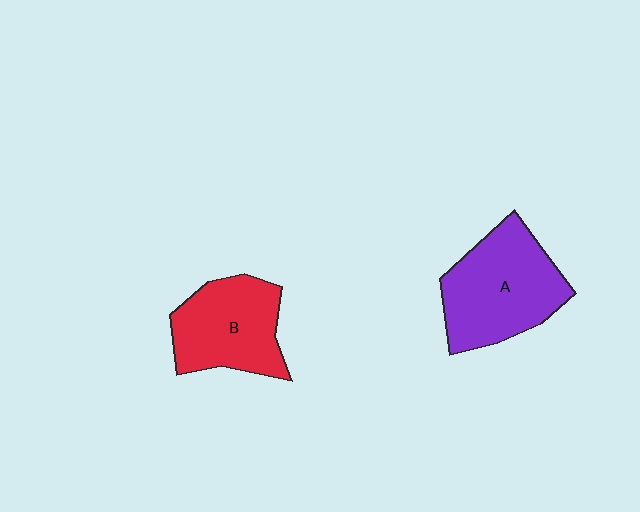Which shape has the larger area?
Shape A (purple).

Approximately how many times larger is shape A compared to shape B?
Approximately 1.2 times.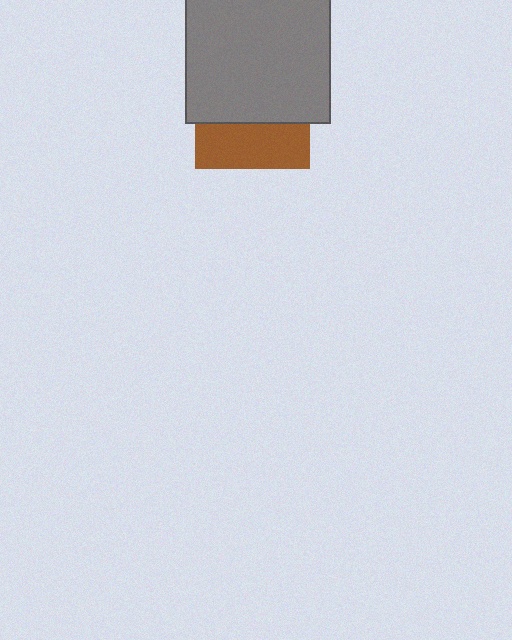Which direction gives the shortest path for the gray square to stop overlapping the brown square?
Moving up gives the shortest separation.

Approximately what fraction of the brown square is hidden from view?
Roughly 60% of the brown square is hidden behind the gray square.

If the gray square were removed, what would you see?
You would see the complete brown square.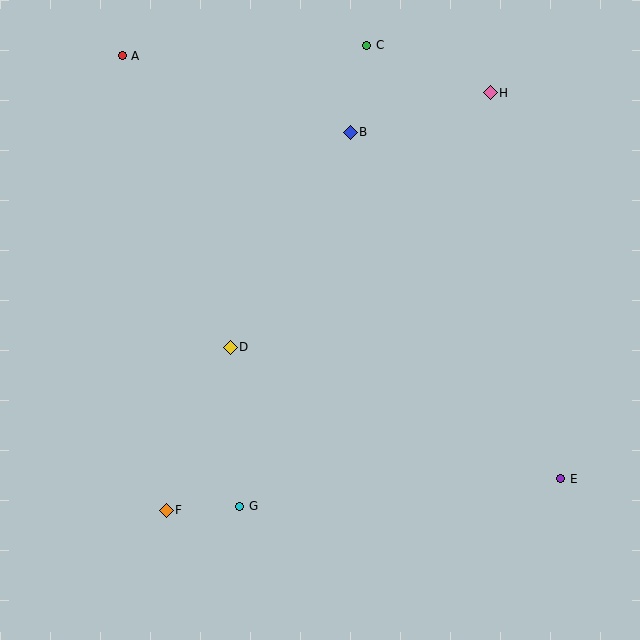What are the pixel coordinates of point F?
Point F is at (166, 510).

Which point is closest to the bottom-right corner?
Point E is closest to the bottom-right corner.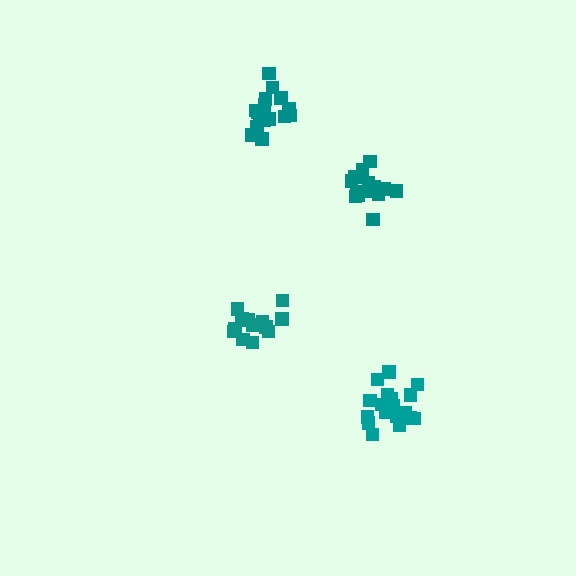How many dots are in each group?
Group 1: 19 dots, Group 2: 14 dots, Group 3: 15 dots, Group 4: 18 dots (66 total).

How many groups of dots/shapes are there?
There are 4 groups.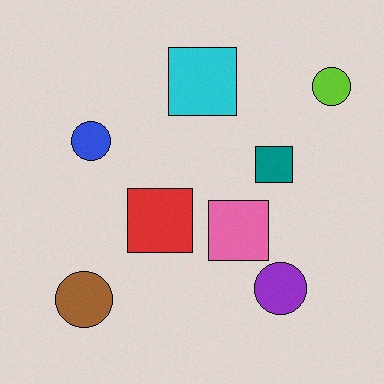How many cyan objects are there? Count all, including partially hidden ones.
There is 1 cyan object.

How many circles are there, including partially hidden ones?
There are 4 circles.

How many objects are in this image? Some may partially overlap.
There are 8 objects.